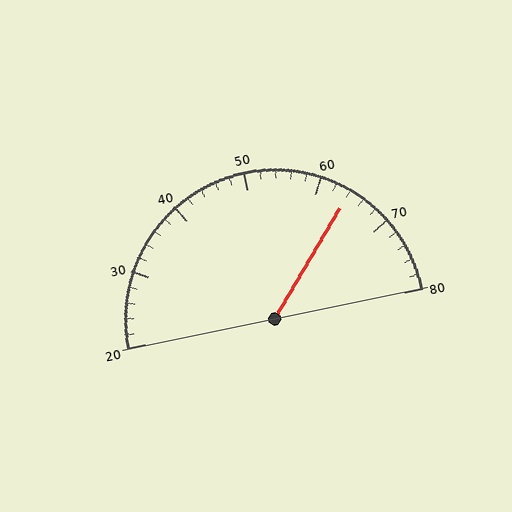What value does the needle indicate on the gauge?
The needle indicates approximately 64.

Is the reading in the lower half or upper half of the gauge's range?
The reading is in the upper half of the range (20 to 80).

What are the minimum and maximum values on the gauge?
The gauge ranges from 20 to 80.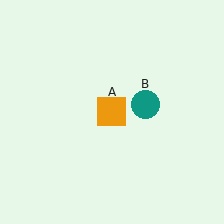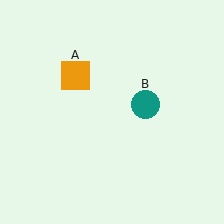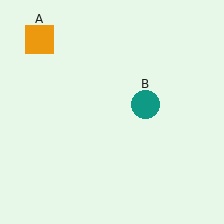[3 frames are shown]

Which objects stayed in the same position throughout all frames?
Teal circle (object B) remained stationary.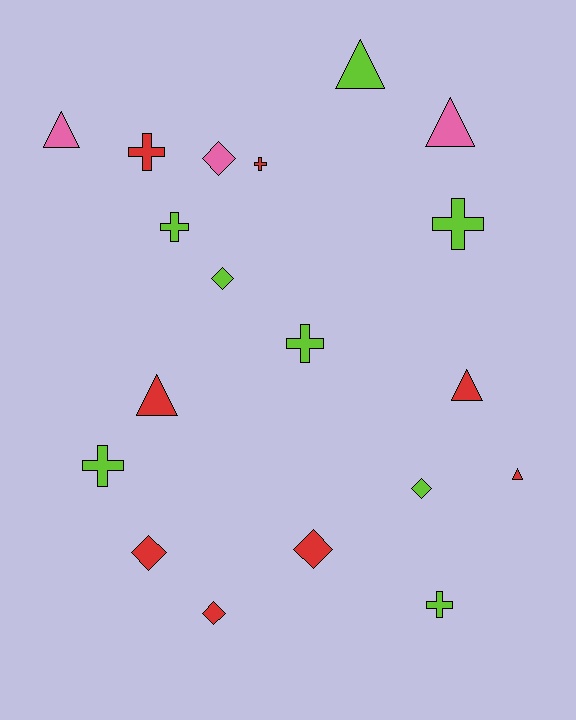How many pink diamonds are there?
There is 1 pink diamond.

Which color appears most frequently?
Lime, with 8 objects.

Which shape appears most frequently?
Cross, with 7 objects.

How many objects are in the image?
There are 19 objects.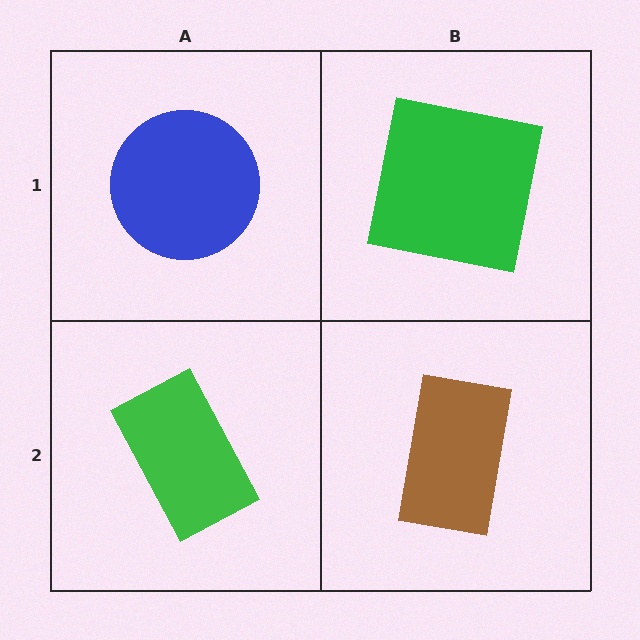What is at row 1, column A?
A blue circle.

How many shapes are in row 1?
2 shapes.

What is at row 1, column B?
A green square.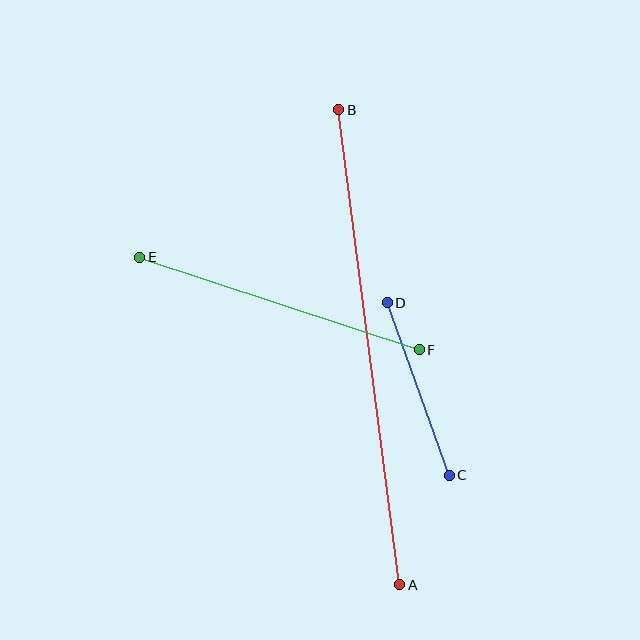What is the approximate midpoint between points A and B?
The midpoint is at approximately (369, 347) pixels.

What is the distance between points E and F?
The distance is approximately 294 pixels.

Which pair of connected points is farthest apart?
Points A and B are farthest apart.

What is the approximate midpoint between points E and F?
The midpoint is at approximately (280, 304) pixels.